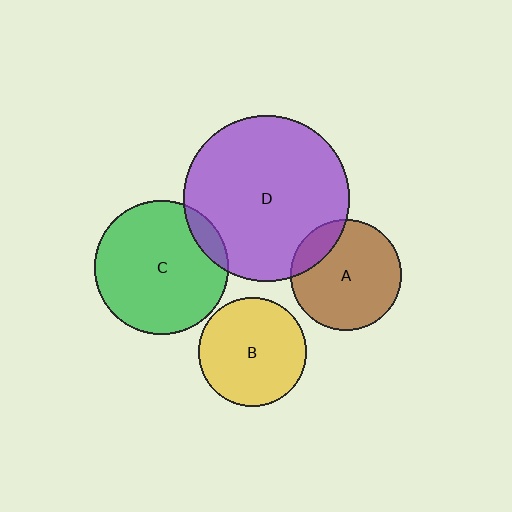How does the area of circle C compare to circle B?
Approximately 1.5 times.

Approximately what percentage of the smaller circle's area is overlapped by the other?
Approximately 15%.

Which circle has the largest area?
Circle D (purple).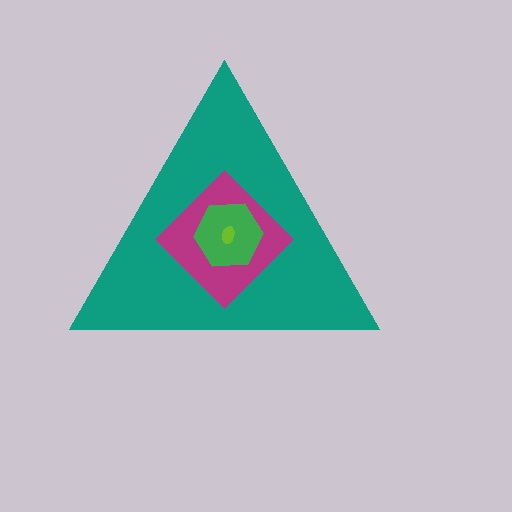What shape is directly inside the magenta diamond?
The green hexagon.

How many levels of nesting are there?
4.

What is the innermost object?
The lime ellipse.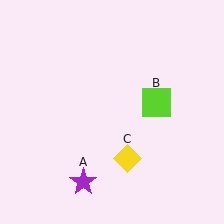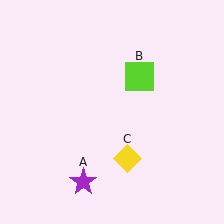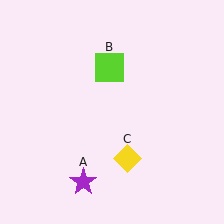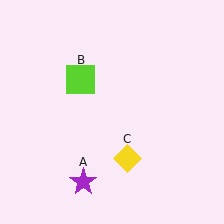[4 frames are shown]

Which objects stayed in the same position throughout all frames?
Purple star (object A) and yellow diamond (object C) remained stationary.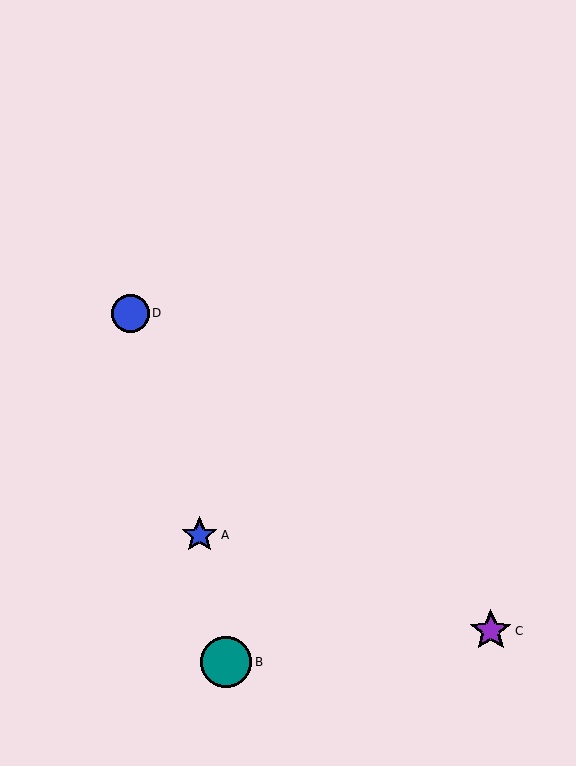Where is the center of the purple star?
The center of the purple star is at (491, 631).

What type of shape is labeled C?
Shape C is a purple star.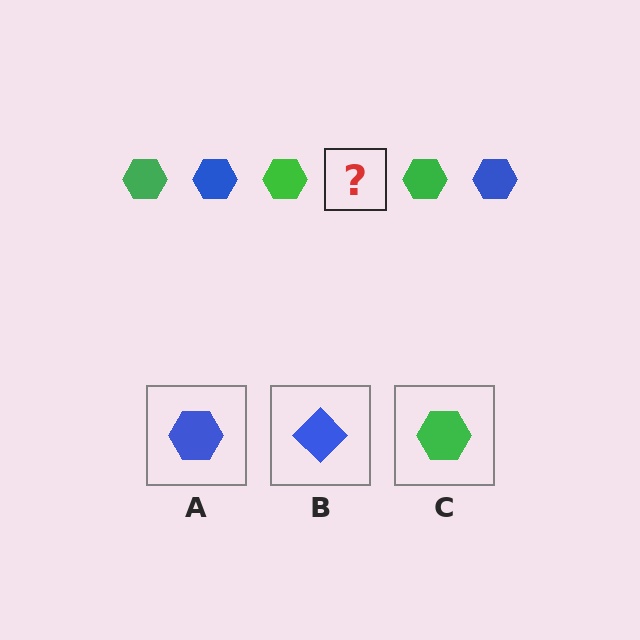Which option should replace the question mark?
Option A.